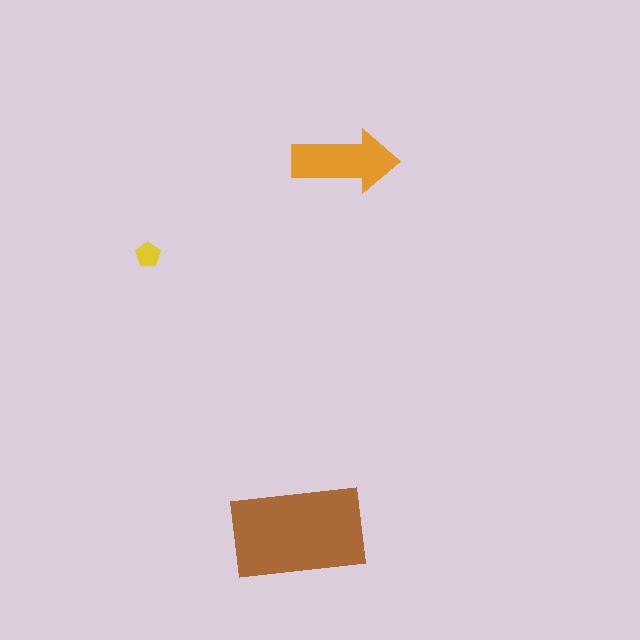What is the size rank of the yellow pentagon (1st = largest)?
3rd.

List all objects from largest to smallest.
The brown rectangle, the orange arrow, the yellow pentagon.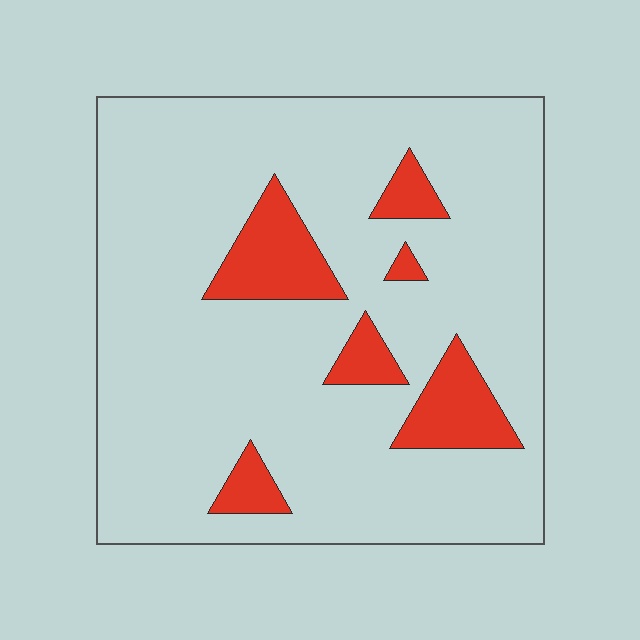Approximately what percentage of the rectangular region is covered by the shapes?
Approximately 15%.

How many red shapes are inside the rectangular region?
6.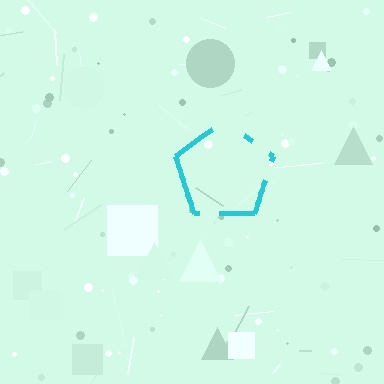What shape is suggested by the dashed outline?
The dashed outline suggests a pentagon.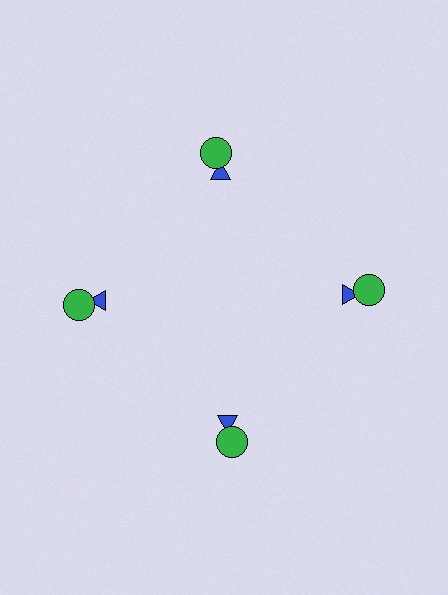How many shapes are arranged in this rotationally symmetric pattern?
There are 8 shapes, arranged in 4 groups of 2.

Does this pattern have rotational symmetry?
Yes, this pattern has 4-fold rotational symmetry. It looks the same after rotating 90 degrees around the center.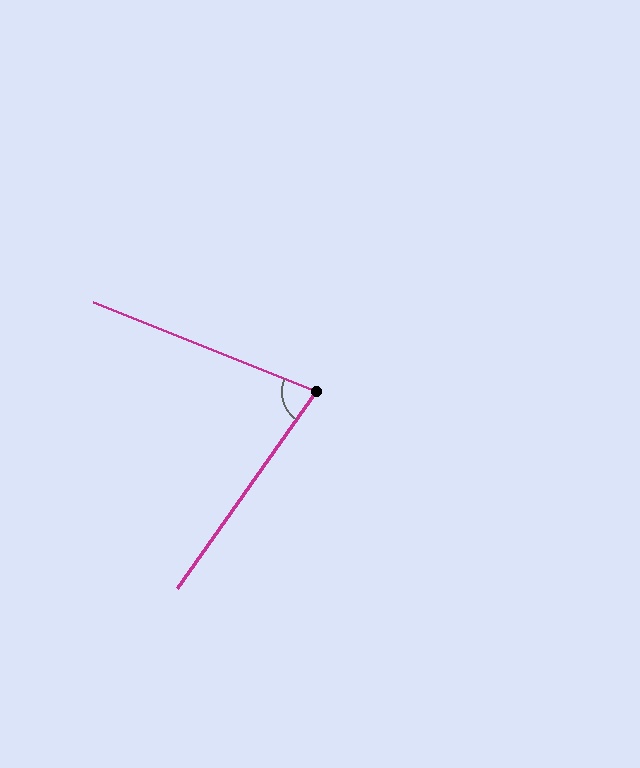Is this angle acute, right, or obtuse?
It is acute.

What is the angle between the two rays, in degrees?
Approximately 77 degrees.